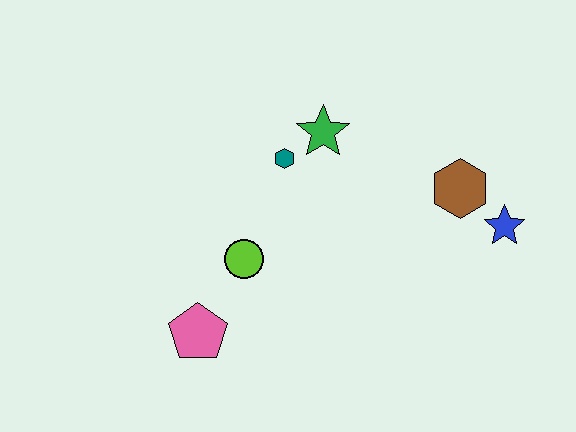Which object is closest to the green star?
The teal hexagon is closest to the green star.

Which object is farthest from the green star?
The pink pentagon is farthest from the green star.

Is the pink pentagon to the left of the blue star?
Yes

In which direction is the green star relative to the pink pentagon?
The green star is above the pink pentagon.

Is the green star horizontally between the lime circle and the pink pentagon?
No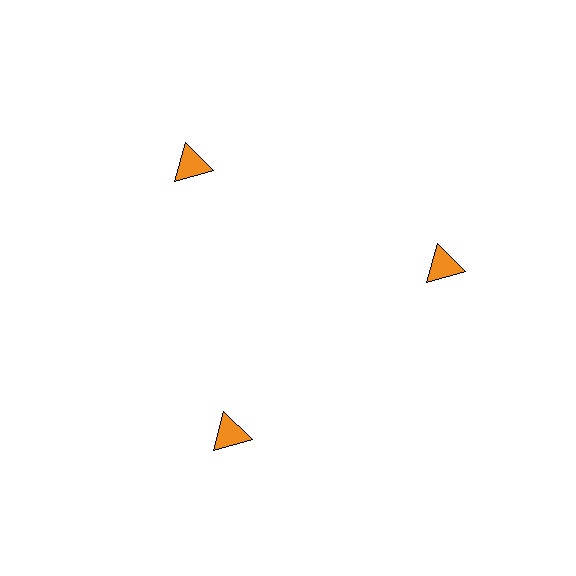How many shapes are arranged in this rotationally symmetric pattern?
There are 3 shapes, arranged in 3 groups of 1.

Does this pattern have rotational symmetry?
Yes, this pattern has 3-fold rotational symmetry. It looks the same after rotating 120 degrees around the center.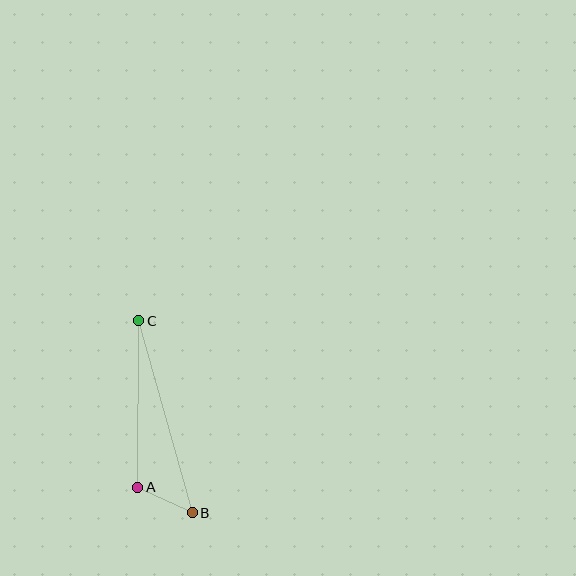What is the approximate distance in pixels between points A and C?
The distance between A and C is approximately 166 pixels.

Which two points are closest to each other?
Points A and B are closest to each other.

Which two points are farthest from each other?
Points B and C are farthest from each other.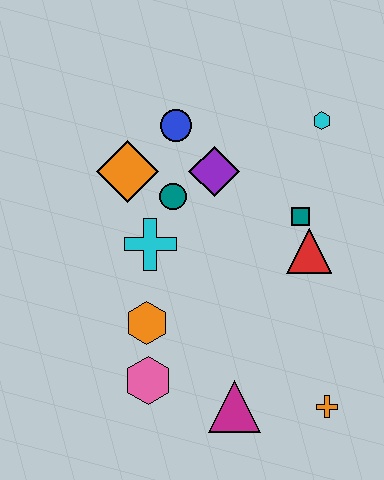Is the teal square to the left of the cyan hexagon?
Yes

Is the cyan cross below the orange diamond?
Yes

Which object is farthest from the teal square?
The pink hexagon is farthest from the teal square.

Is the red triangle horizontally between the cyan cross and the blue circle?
No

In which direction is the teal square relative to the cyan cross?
The teal square is to the right of the cyan cross.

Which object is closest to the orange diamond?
The teal circle is closest to the orange diamond.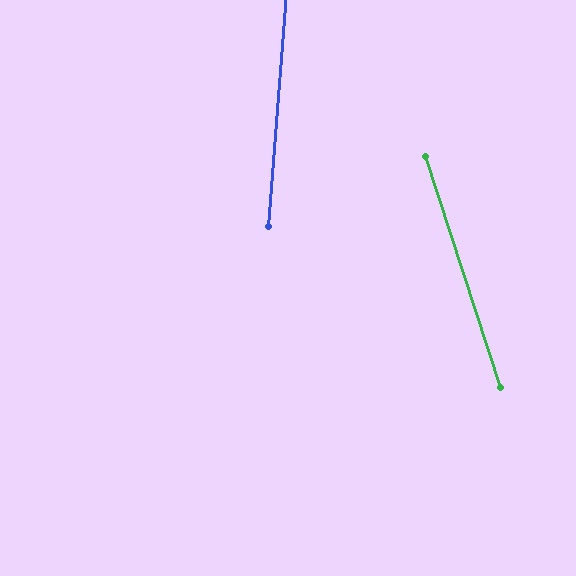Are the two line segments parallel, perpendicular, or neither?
Neither parallel nor perpendicular — they differ by about 22°.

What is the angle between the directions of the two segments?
Approximately 22 degrees.